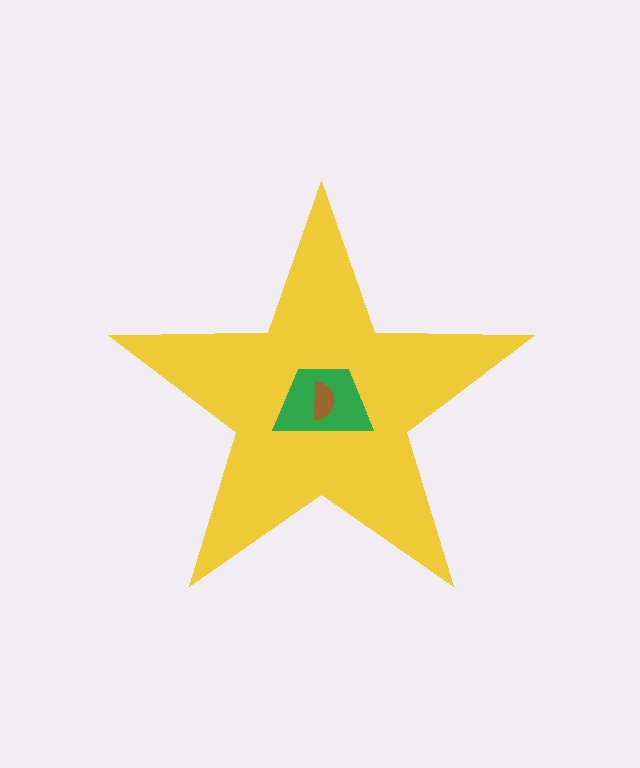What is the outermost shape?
The yellow star.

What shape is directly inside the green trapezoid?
The brown semicircle.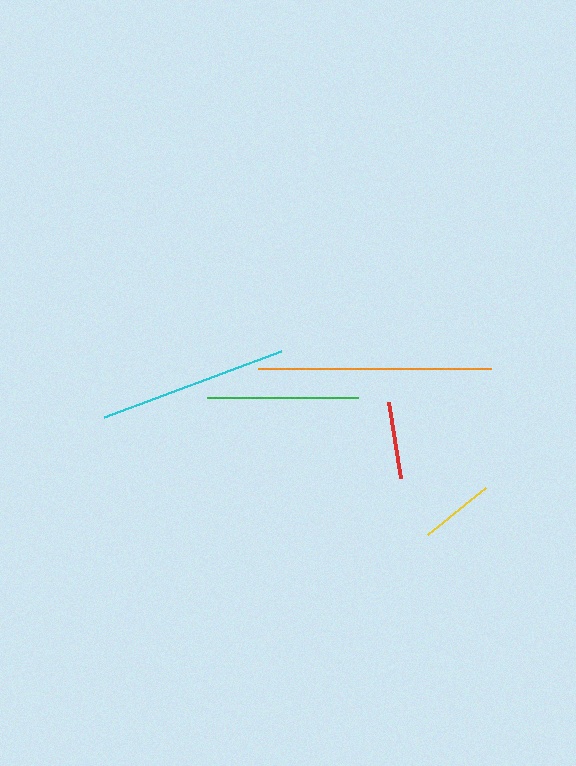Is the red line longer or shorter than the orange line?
The orange line is longer than the red line.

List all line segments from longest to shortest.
From longest to shortest: orange, cyan, green, red, yellow.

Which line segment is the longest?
The orange line is the longest at approximately 233 pixels.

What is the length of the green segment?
The green segment is approximately 151 pixels long.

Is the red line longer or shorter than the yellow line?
The red line is longer than the yellow line.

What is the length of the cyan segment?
The cyan segment is approximately 189 pixels long.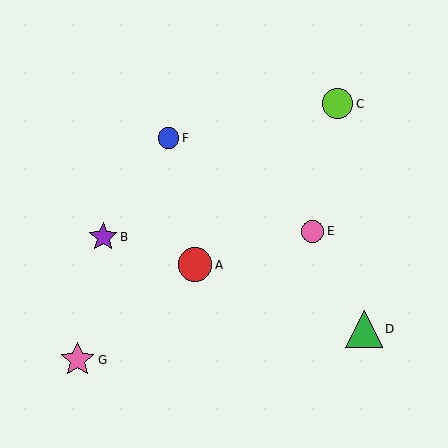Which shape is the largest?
The green triangle (labeled D) is the largest.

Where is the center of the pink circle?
The center of the pink circle is at (313, 231).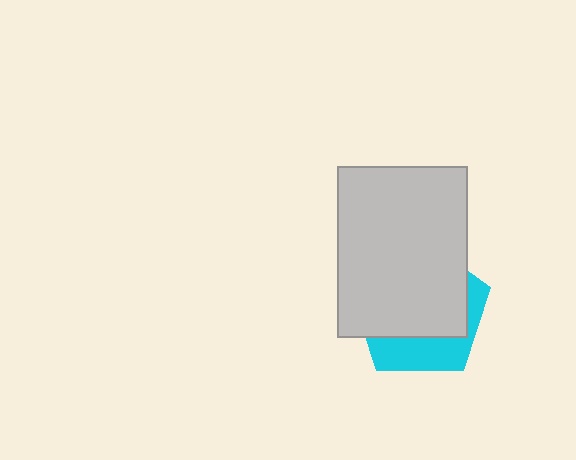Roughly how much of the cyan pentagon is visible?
A small part of it is visible (roughly 32%).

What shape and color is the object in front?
The object in front is a light gray rectangle.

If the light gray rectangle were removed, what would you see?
You would see the complete cyan pentagon.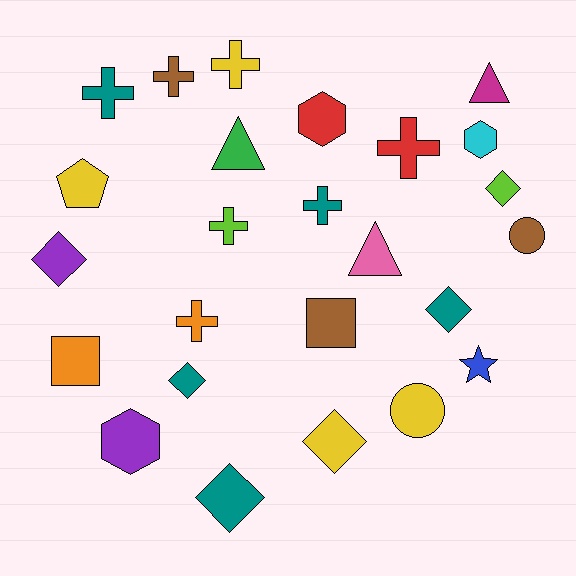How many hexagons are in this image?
There are 3 hexagons.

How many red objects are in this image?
There are 2 red objects.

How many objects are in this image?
There are 25 objects.